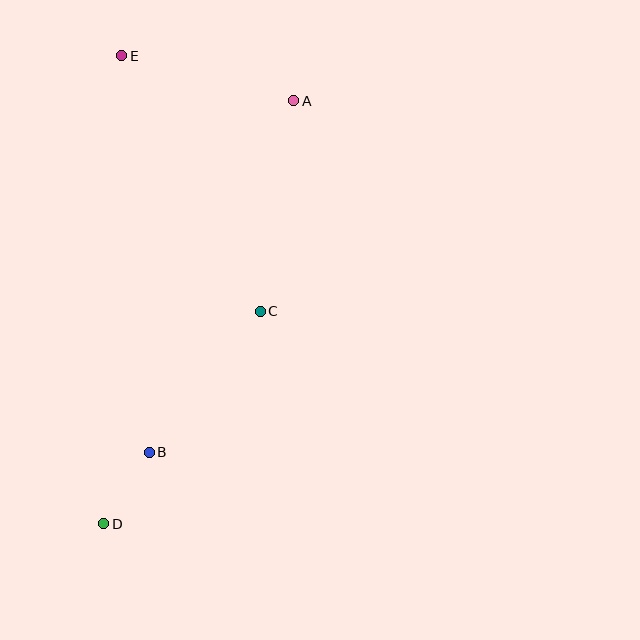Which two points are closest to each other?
Points B and D are closest to each other.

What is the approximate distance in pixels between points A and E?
The distance between A and E is approximately 178 pixels.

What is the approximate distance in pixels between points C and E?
The distance between C and E is approximately 290 pixels.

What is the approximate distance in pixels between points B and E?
The distance between B and E is approximately 397 pixels.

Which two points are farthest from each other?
Points D and E are farthest from each other.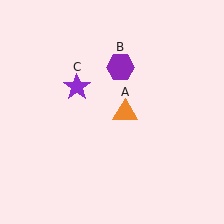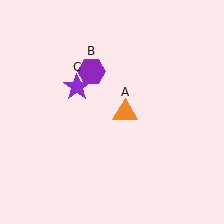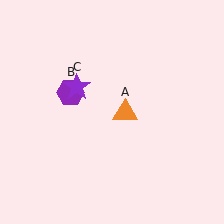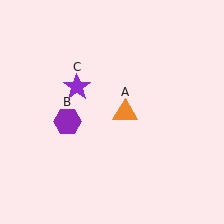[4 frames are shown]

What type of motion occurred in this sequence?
The purple hexagon (object B) rotated counterclockwise around the center of the scene.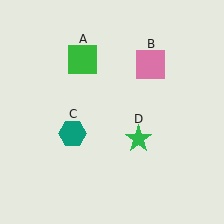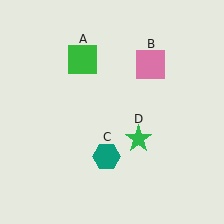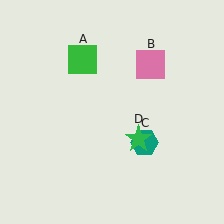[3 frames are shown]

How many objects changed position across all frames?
1 object changed position: teal hexagon (object C).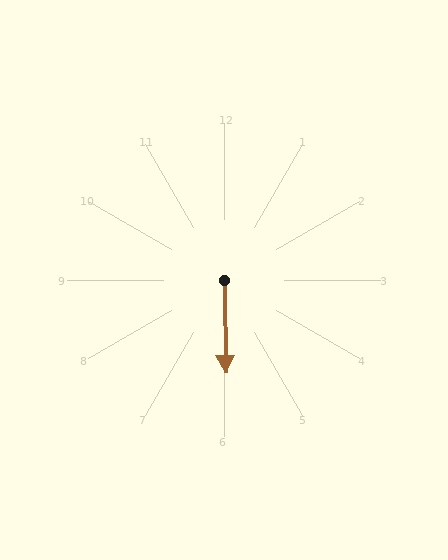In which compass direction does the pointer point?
South.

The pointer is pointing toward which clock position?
Roughly 6 o'clock.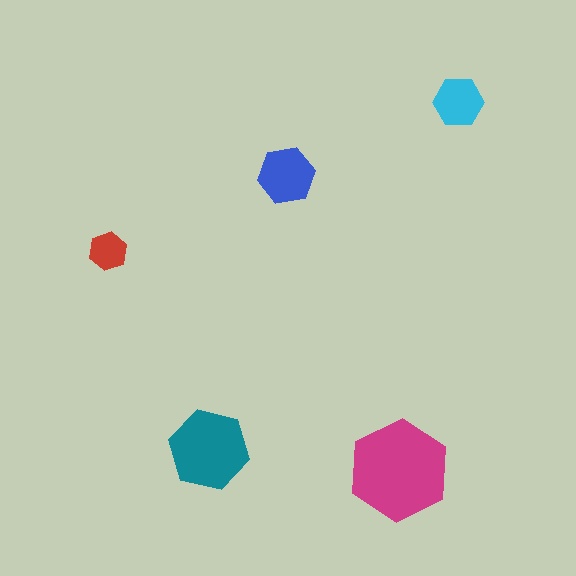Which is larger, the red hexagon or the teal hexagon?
The teal one.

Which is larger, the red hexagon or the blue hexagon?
The blue one.